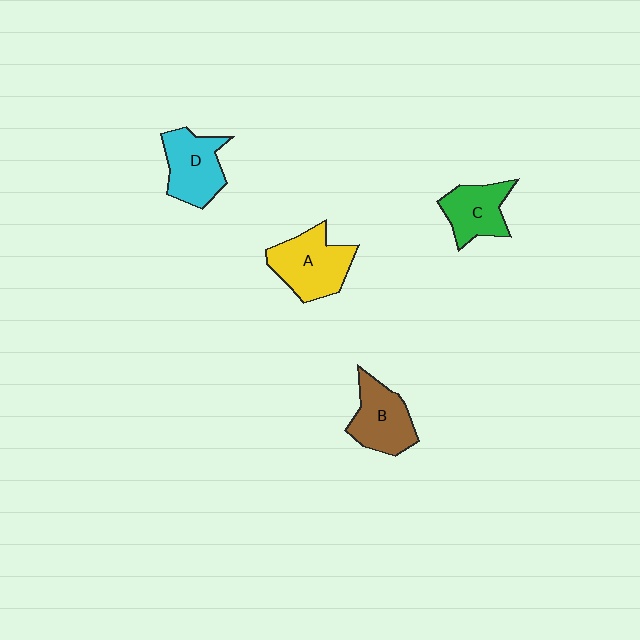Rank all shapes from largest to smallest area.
From largest to smallest: A (yellow), D (cyan), B (brown), C (green).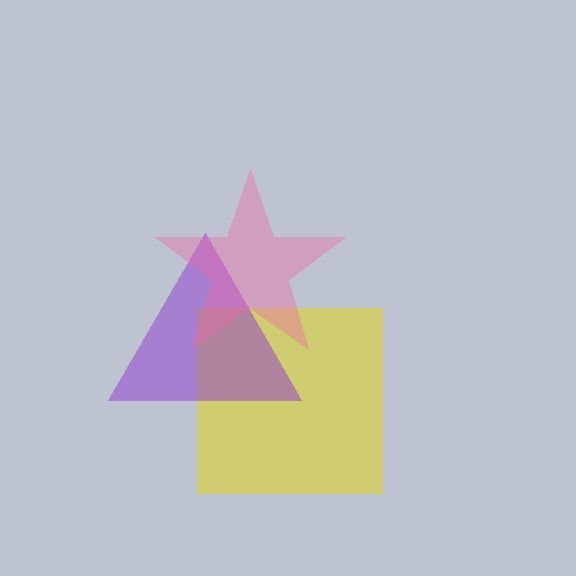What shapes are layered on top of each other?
The layered shapes are: a yellow square, a purple triangle, a pink star.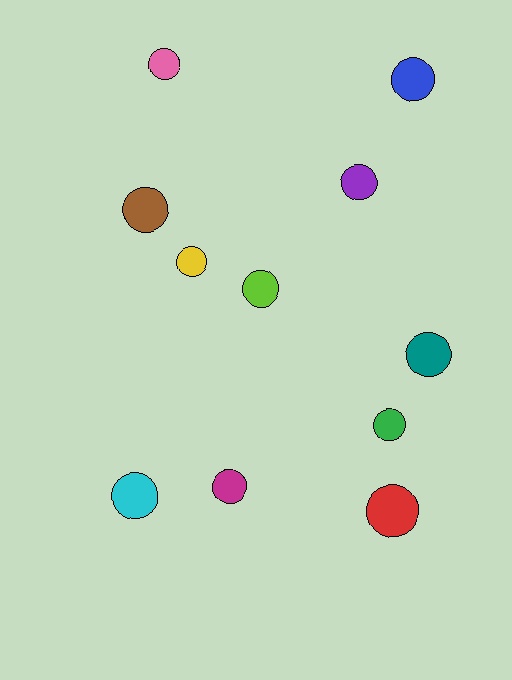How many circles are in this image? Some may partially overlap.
There are 11 circles.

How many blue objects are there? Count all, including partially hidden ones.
There is 1 blue object.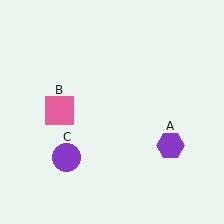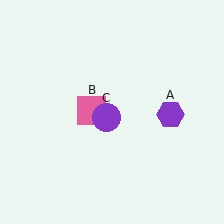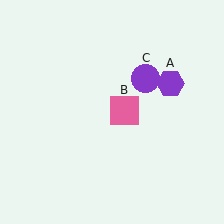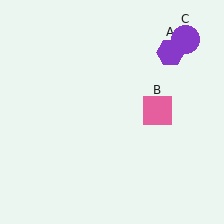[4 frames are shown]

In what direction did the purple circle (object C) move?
The purple circle (object C) moved up and to the right.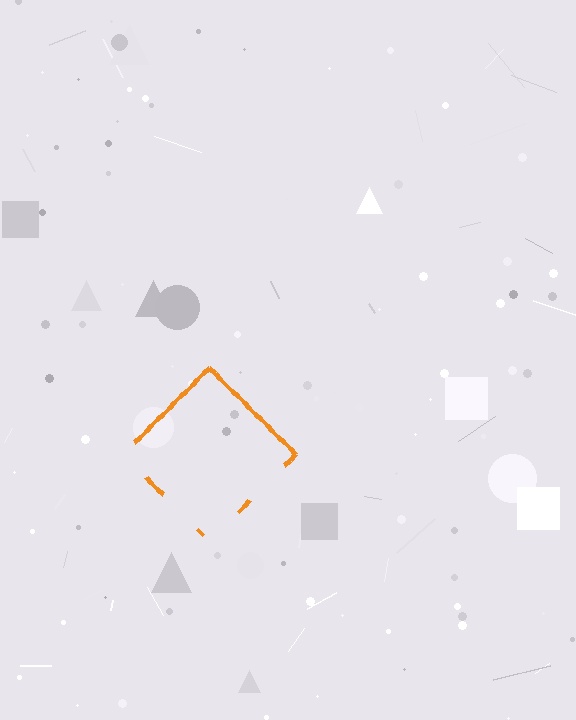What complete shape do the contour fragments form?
The contour fragments form a diamond.